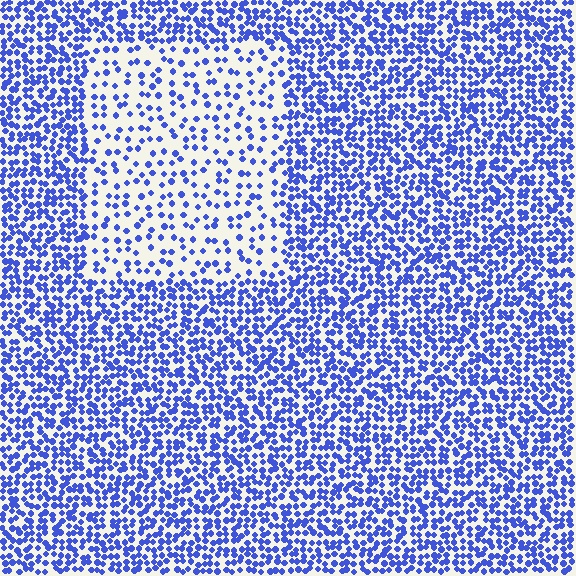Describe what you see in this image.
The image contains small blue elements arranged at two different densities. A rectangle-shaped region is visible where the elements are less densely packed than the surrounding area.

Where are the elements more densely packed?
The elements are more densely packed outside the rectangle boundary.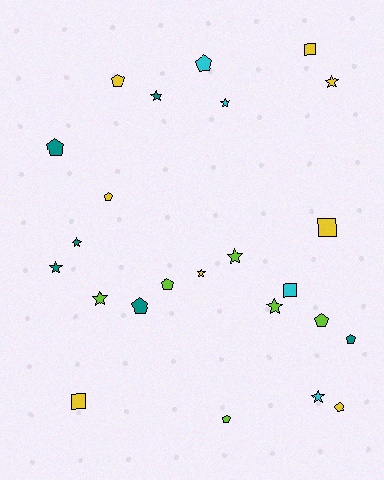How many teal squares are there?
There are no teal squares.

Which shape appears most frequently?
Pentagon, with 10 objects.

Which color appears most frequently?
Yellow, with 8 objects.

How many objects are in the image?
There are 24 objects.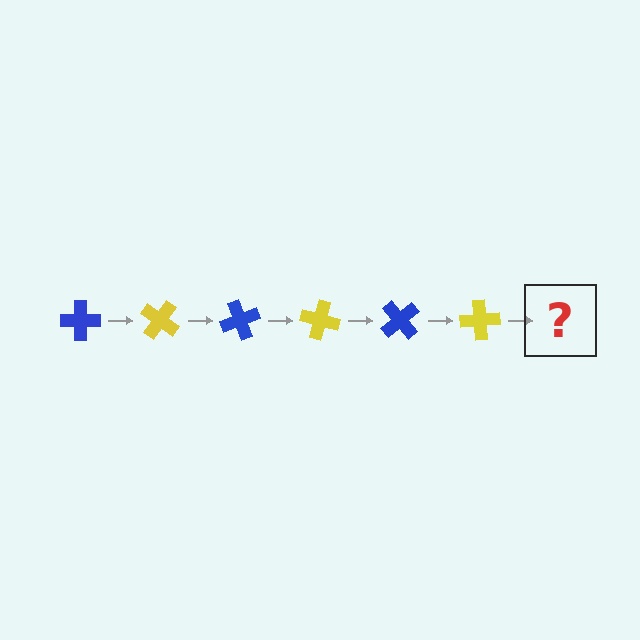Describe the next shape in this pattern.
It should be a blue cross, rotated 210 degrees from the start.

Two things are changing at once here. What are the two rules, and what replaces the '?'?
The two rules are that it rotates 35 degrees each step and the color cycles through blue and yellow. The '?' should be a blue cross, rotated 210 degrees from the start.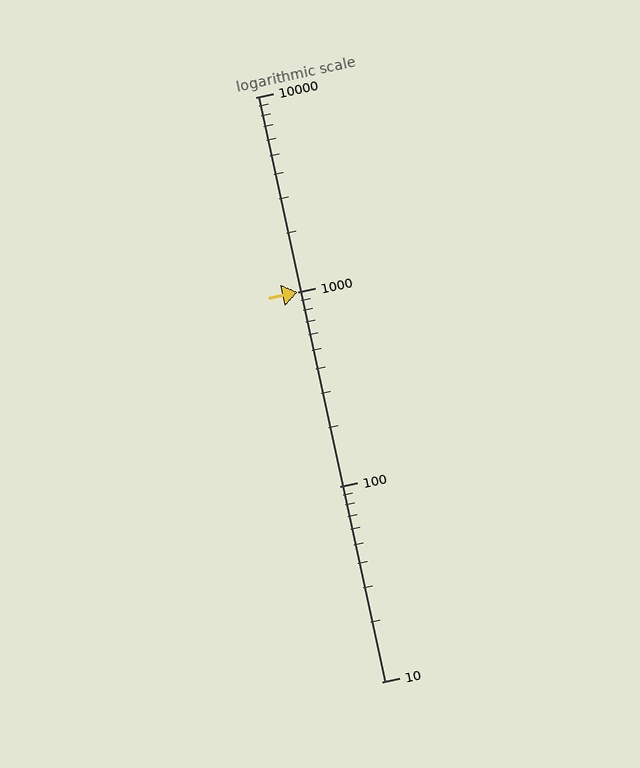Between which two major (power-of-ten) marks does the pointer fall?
The pointer is between 1000 and 10000.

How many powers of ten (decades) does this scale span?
The scale spans 3 decades, from 10 to 10000.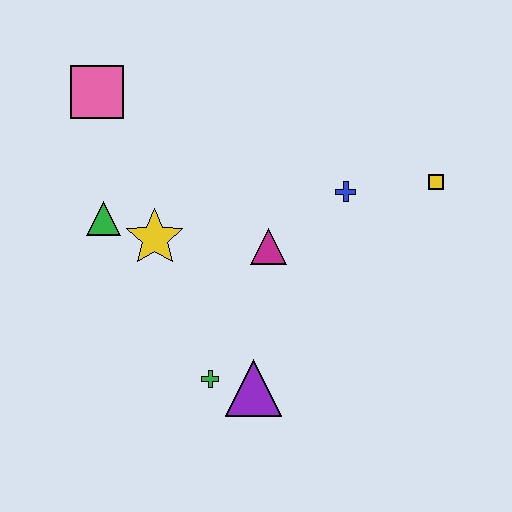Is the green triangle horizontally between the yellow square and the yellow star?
No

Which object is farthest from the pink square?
The yellow square is farthest from the pink square.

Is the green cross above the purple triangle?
Yes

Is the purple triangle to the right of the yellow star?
Yes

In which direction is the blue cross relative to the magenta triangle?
The blue cross is to the right of the magenta triangle.